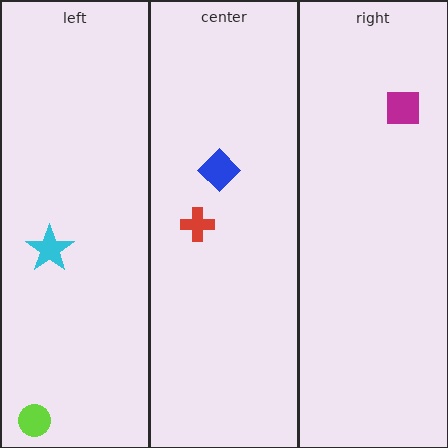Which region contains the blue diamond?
The center region.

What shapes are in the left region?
The lime circle, the cyan star.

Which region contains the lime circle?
The left region.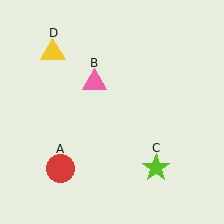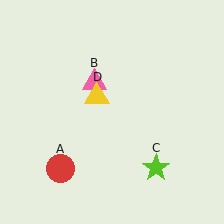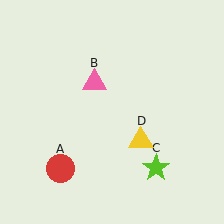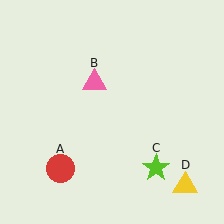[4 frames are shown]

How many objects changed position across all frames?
1 object changed position: yellow triangle (object D).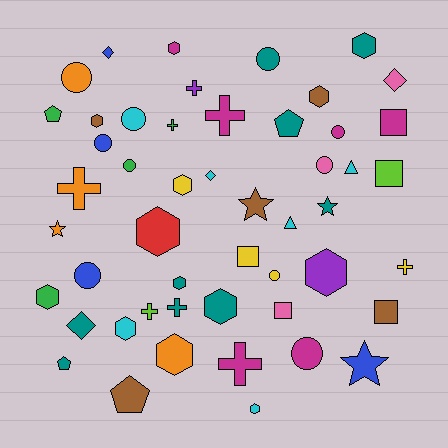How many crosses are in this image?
There are 8 crosses.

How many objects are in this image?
There are 50 objects.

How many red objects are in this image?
There is 1 red object.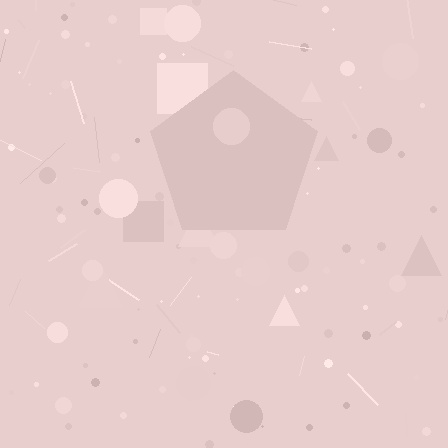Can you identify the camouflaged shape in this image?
The camouflaged shape is a pentagon.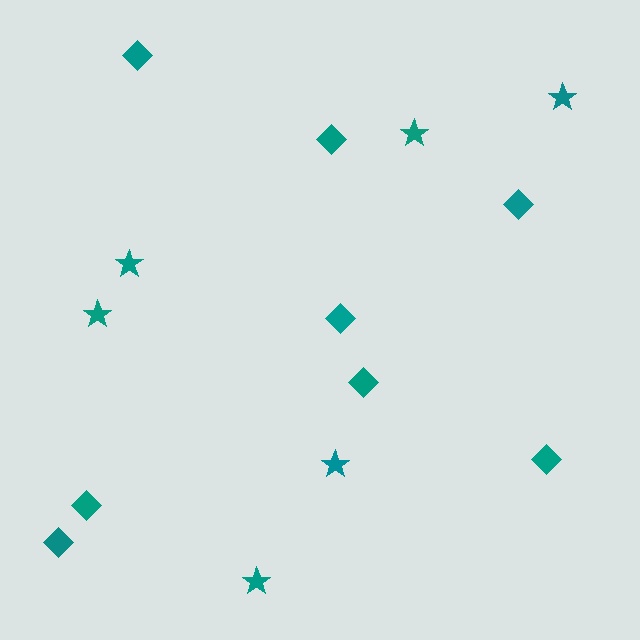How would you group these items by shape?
There are 2 groups: one group of diamonds (8) and one group of stars (6).